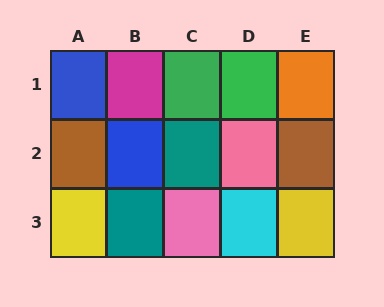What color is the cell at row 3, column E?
Yellow.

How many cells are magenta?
1 cell is magenta.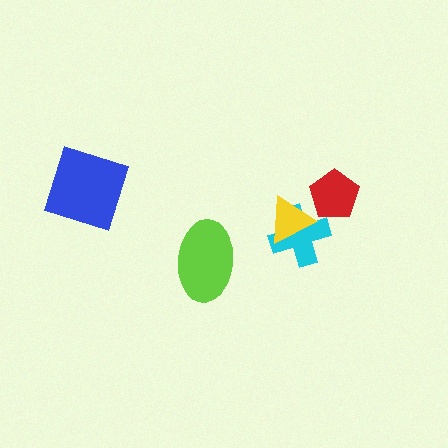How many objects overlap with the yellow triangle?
1 object overlaps with the yellow triangle.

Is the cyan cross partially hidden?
Yes, it is partially covered by another shape.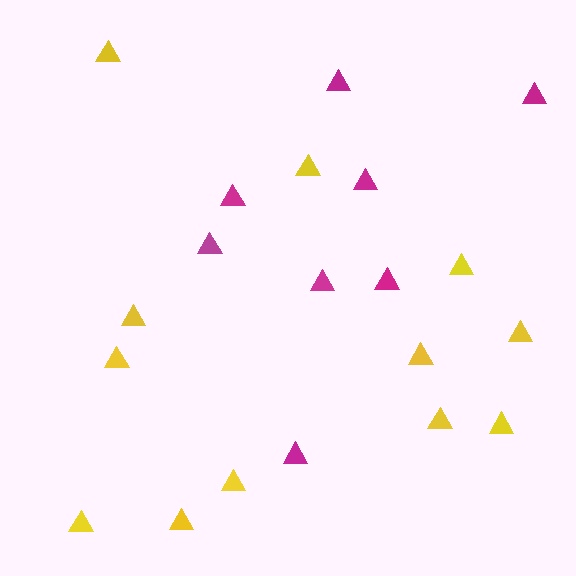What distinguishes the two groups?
There are 2 groups: one group of yellow triangles (12) and one group of magenta triangles (8).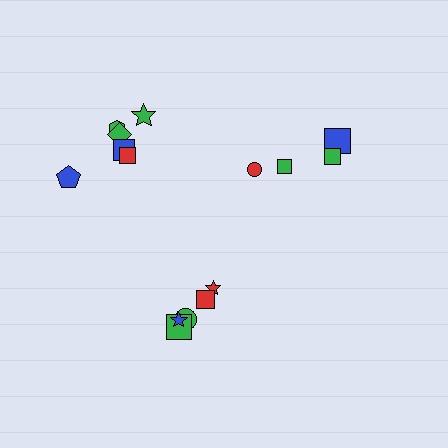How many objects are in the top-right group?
There are 4 objects.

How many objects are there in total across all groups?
There are 15 objects.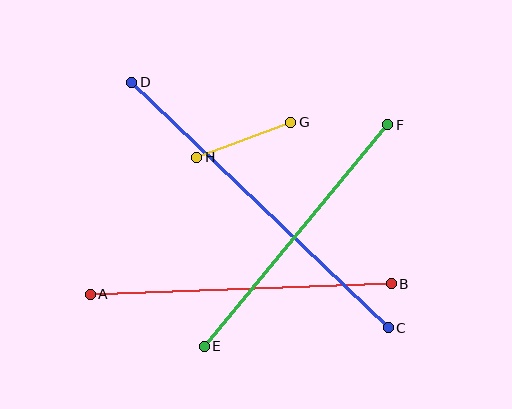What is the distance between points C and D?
The distance is approximately 355 pixels.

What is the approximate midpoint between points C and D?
The midpoint is at approximately (260, 205) pixels.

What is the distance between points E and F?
The distance is approximately 287 pixels.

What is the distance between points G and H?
The distance is approximately 100 pixels.